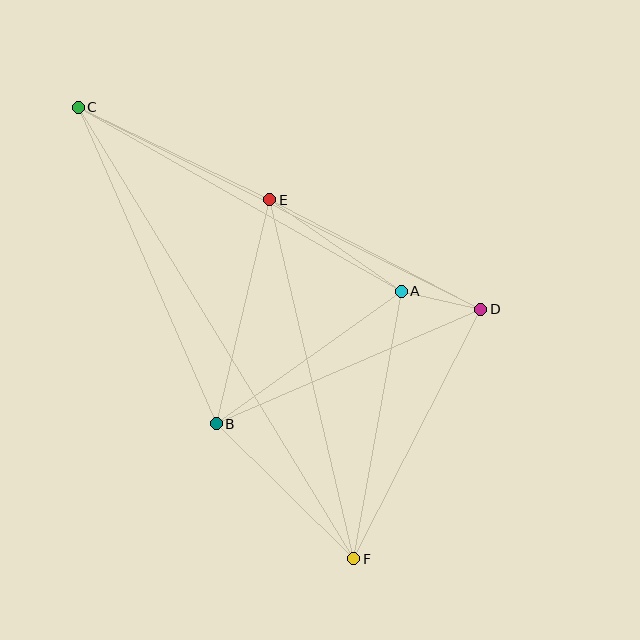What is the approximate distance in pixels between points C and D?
The distance between C and D is approximately 450 pixels.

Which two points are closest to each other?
Points A and D are closest to each other.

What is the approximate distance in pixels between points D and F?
The distance between D and F is approximately 280 pixels.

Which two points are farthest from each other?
Points C and F are farthest from each other.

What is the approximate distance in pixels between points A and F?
The distance between A and F is approximately 272 pixels.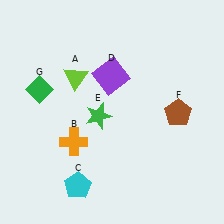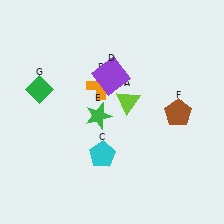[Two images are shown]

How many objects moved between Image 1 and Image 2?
3 objects moved between the two images.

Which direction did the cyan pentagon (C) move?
The cyan pentagon (C) moved up.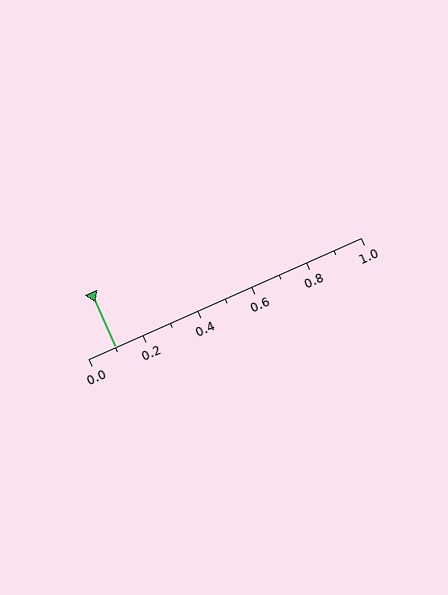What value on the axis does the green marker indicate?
The marker indicates approximately 0.1.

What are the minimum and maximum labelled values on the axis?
The axis runs from 0.0 to 1.0.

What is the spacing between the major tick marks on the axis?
The major ticks are spaced 0.2 apart.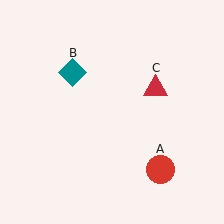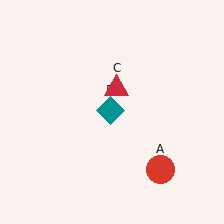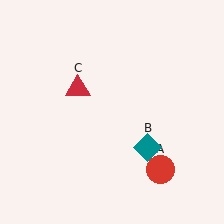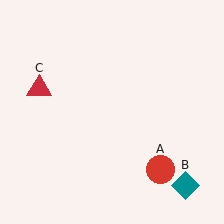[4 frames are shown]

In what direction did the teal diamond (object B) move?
The teal diamond (object B) moved down and to the right.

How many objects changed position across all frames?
2 objects changed position: teal diamond (object B), red triangle (object C).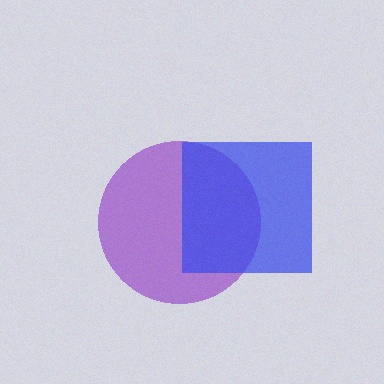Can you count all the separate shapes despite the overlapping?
Yes, there are 2 separate shapes.